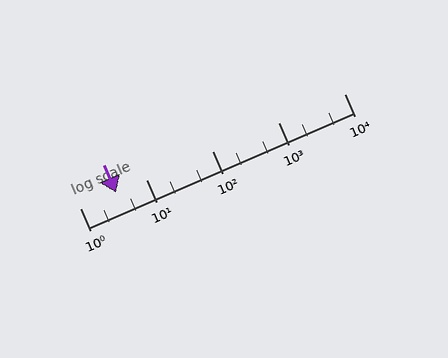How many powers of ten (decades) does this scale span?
The scale spans 4 decades, from 1 to 10000.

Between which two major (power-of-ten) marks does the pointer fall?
The pointer is between 1 and 10.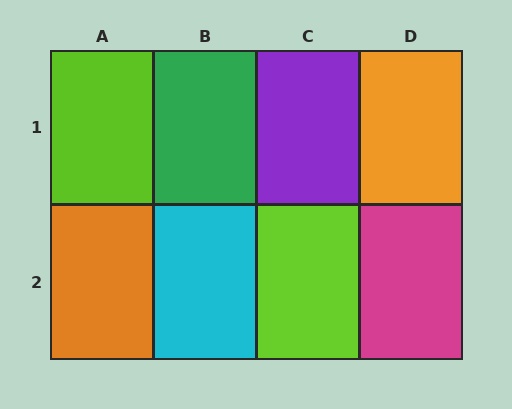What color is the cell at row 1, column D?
Orange.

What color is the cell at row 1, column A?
Lime.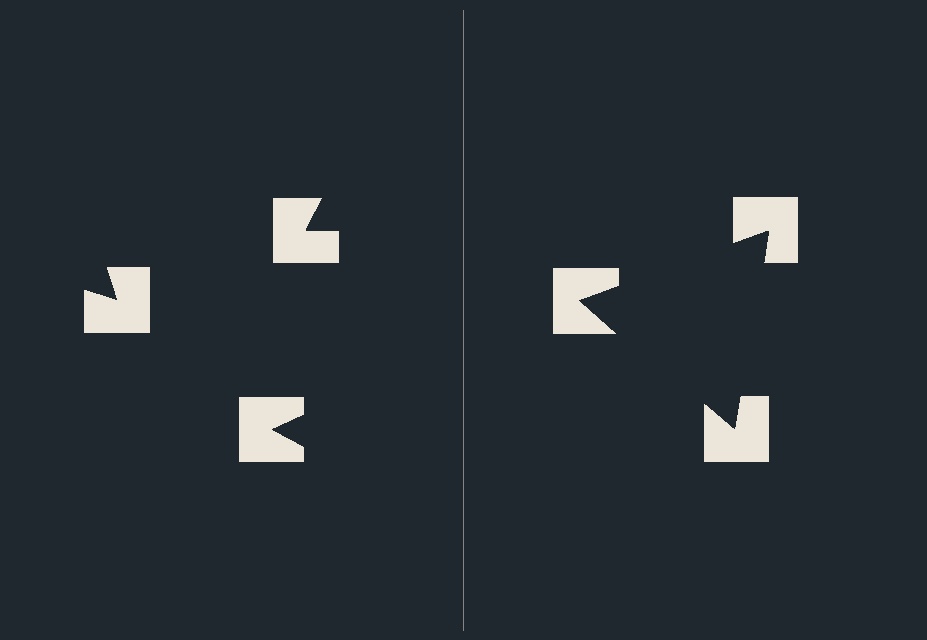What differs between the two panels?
The notched squares are positioned identically on both sides; only the wedge orientations differ. On the right they align to a triangle; on the left they are misaligned.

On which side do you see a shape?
An illusory triangle appears on the right side. On the left side the wedge cuts are rotated, so no coherent shape forms.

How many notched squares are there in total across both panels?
6 — 3 on each side.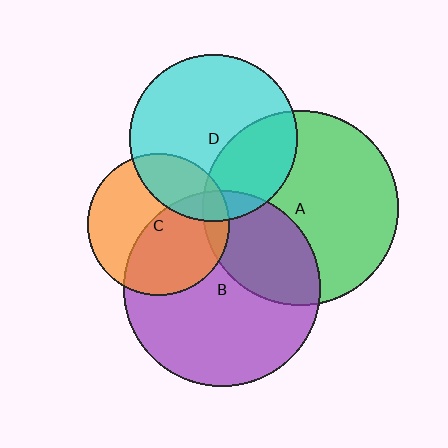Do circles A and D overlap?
Yes.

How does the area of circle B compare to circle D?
Approximately 1.4 times.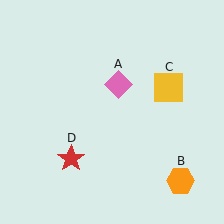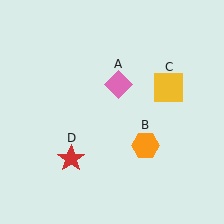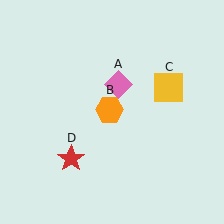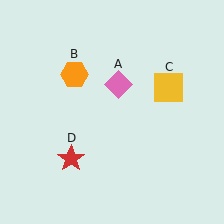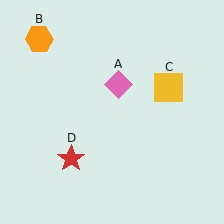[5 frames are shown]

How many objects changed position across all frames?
1 object changed position: orange hexagon (object B).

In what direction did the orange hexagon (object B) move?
The orange hexagon (object B) moved up and to the left.